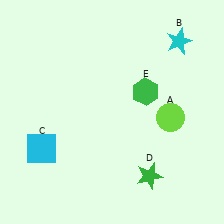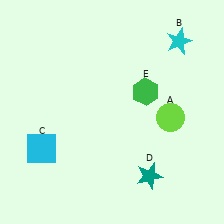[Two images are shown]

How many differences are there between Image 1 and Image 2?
There is 1 difference between the two images.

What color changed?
The star (D) changed from green in Image 1 to teal in Image 2.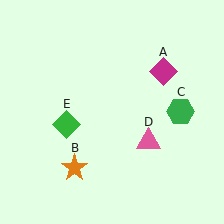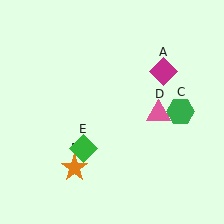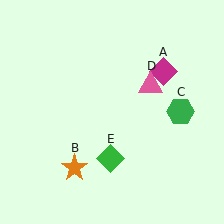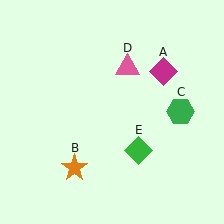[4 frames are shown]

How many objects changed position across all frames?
2 objects changed position: pink triangle (object D), green diamond (object E).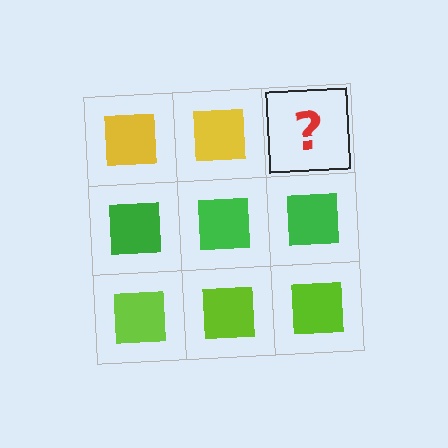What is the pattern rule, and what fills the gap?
The rule is that each row has a consistent color. The gap should be filled with a yellow square.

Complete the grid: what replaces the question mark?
The question mark should be replaced with a yellow square.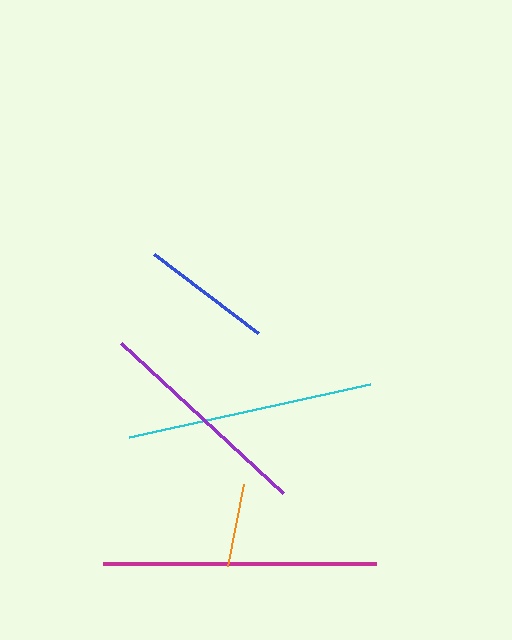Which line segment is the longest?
The magenta line is the longest at approximately 273 pixels.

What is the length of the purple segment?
The purple segment is approximately 220 pixels long.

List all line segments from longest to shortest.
From longest to shortest: magenta, cyan, purple, blue, orange.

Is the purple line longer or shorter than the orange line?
The purple line is longer than the orange line.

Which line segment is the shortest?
The orange line is the shortest at approximately 83 pixels.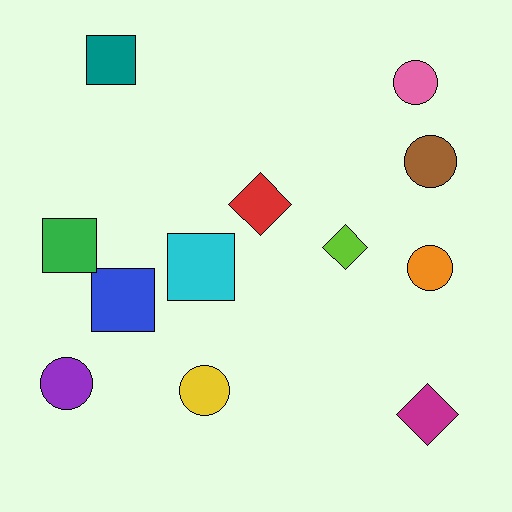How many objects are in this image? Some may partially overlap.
There are 12 objects.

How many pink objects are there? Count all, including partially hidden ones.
There is 1 pink object.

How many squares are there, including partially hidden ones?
There are 4 squares.